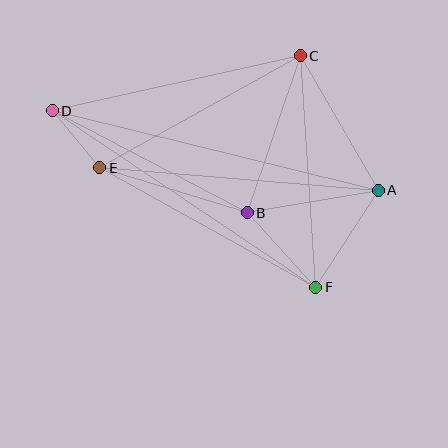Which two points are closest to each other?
Points D and E are closest to each other.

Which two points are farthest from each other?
Points A and D are farthest from each other.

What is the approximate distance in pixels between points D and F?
The distance between D and F is approximately 317 pixels.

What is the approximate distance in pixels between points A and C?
The distance between A and C is approximately 155 pixels.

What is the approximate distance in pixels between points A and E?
The distance between A and E is approximately 280 pixels.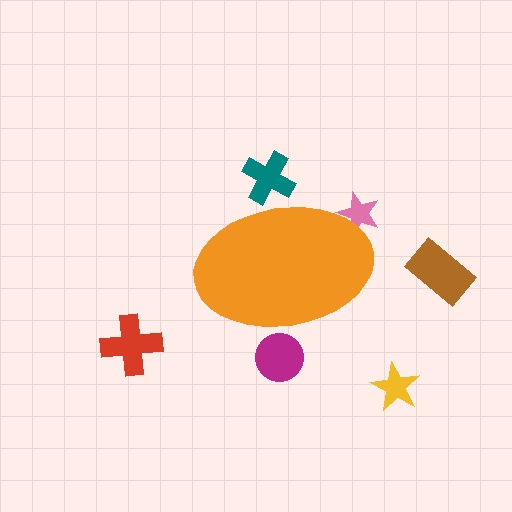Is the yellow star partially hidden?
No, the yellow star is fully visible.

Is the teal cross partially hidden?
Yes, the teal cross is partially hidden behind the orange ellipse.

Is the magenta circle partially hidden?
Yes, the magenta circle is partially hidden behind the orange ellipse.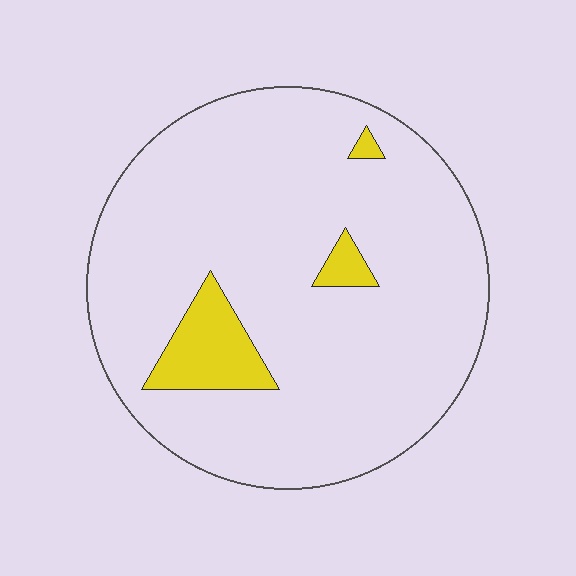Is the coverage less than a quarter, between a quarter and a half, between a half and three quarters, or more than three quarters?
Less than a quarter.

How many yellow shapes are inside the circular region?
3.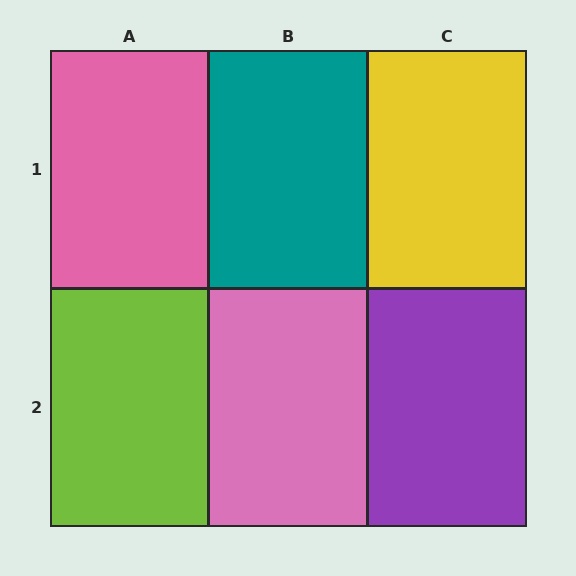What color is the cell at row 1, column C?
Yellow.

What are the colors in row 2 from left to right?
Lime, pink, purple.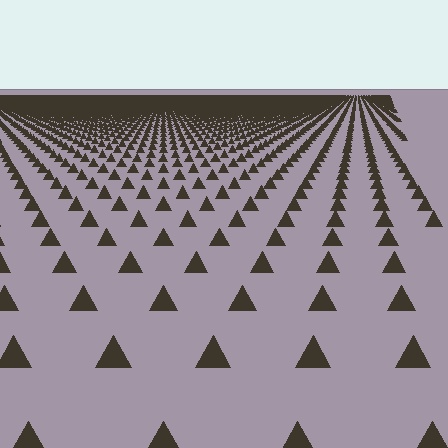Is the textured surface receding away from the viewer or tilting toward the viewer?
The surface is receding away from the viewer. Texture elements get smaller and denser toward the top.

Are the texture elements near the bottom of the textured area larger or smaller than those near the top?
Larger. Near the bottom, elements are closer to the viewer and appear at a bigger on-screen size.